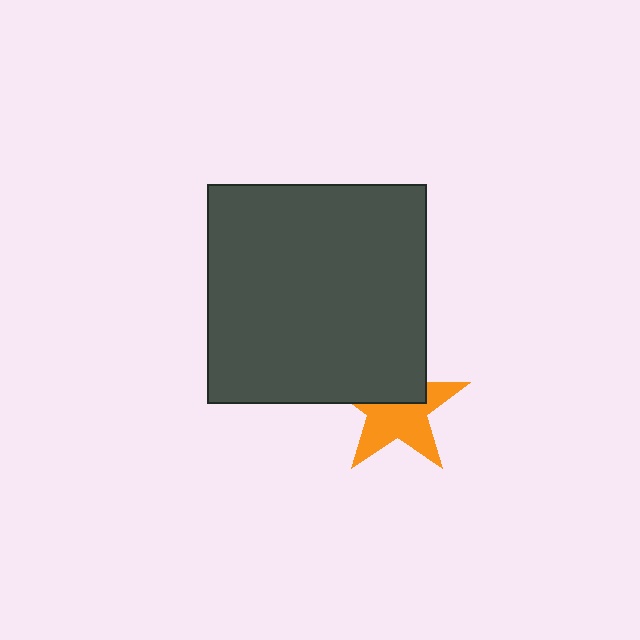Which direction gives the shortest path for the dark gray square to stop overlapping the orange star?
Moving up gives the shortest separation.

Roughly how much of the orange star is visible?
About half of it is visible (roughly 59%).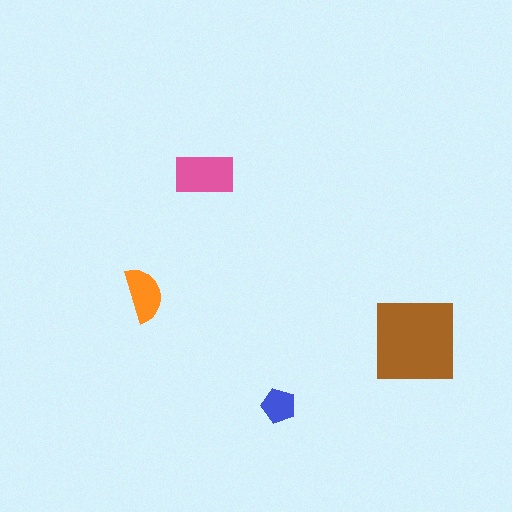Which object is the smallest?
The blue pentagon.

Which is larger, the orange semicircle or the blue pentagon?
The orange semicircle.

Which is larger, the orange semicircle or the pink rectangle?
The pink rectangle.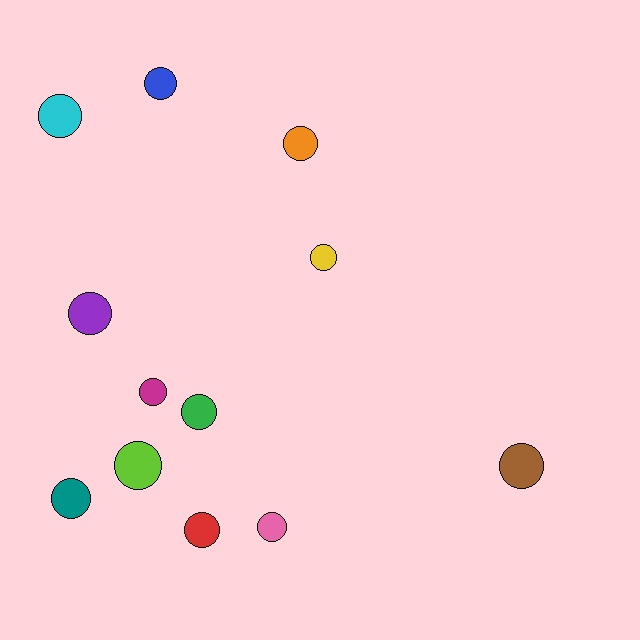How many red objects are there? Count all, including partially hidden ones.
There is 1 red object.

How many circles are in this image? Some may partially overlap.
There are 12 circles.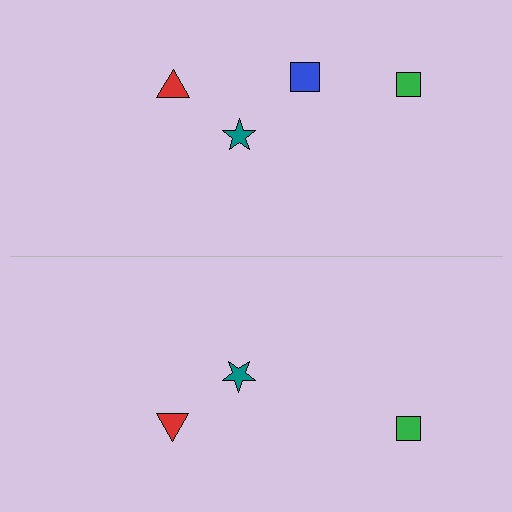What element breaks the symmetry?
A blue square is missing from the bottom side.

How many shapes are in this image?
There are 7 shapes in this image.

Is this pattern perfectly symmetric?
No, the pattern is not perfectly symmetric. A blue square is missing from the bottom side.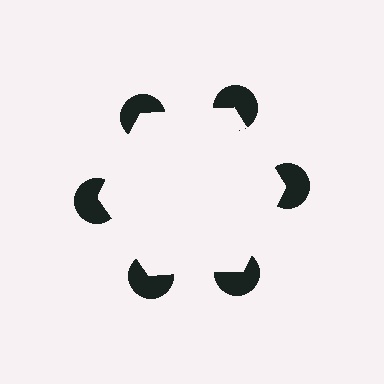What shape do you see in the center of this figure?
An illusory hexagon — its edges are inferred from the aligned wedge cuts in the pac-man discs, not physically drawn.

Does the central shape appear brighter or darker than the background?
It typically appears slightly brighter than the background, even though no actual brightness change is drawn.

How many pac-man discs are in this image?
There are 6 — one at each vertex of the illusory hexagon.